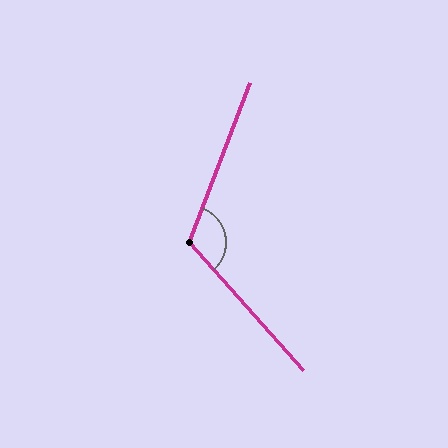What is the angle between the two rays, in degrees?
Approximately 117 degrees.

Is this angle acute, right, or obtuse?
It is obtuse.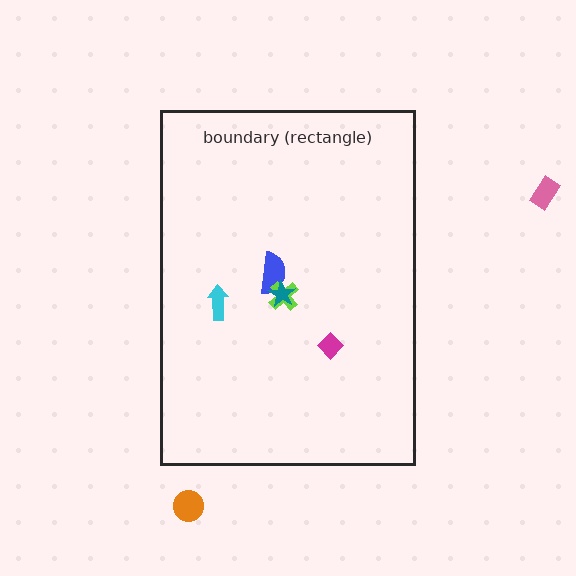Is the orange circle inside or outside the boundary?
Outside.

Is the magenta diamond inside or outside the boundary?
Inside.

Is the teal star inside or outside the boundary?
Inside.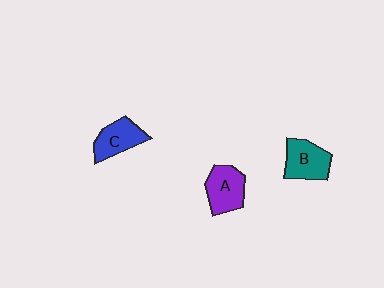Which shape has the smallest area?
Shape C (blue).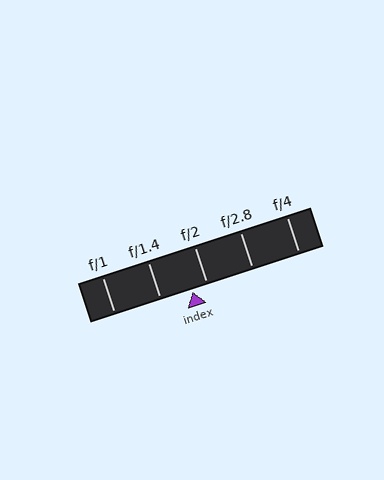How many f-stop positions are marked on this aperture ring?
There are 5 f-stop positions marked.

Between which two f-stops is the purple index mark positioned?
The index mark is between f/1.4 and f/2.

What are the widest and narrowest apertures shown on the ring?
The widest aperture shown is f/1 and the narrowest is f/4.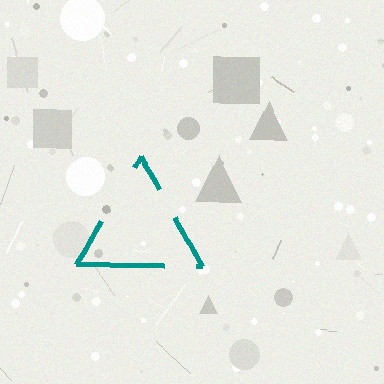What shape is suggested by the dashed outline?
The dashed outline suggests a triangle.